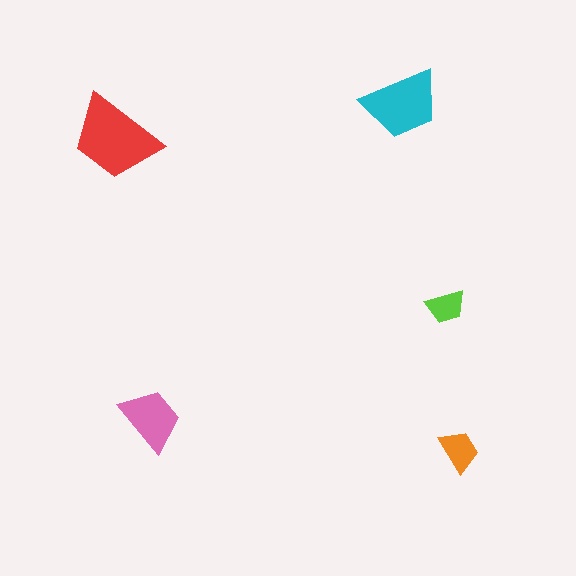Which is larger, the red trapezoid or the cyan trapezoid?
The red one.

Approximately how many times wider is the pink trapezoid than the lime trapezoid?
About 1.5 times wider.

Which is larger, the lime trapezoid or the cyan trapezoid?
The cyan one.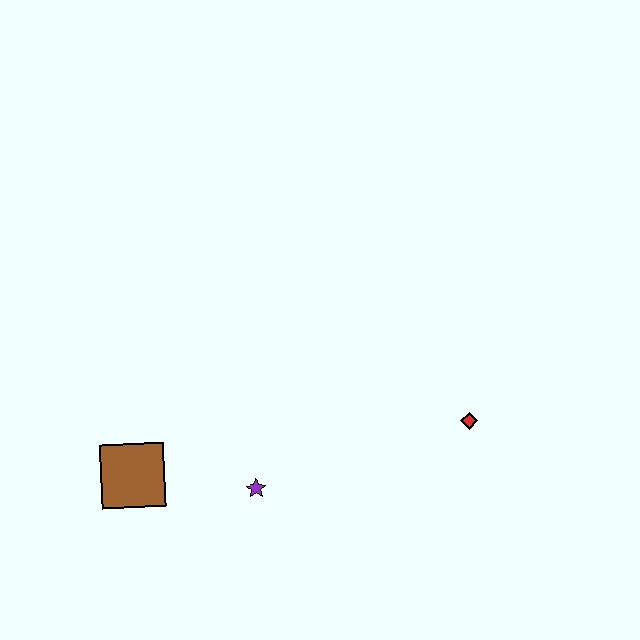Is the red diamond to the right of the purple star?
Yes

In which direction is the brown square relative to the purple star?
The brown square is to the left of the purple star.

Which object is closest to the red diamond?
The purple star is closest to the red diamond.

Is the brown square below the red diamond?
Yes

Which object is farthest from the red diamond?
The brown square is farthest from the red diamond.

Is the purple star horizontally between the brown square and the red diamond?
Yes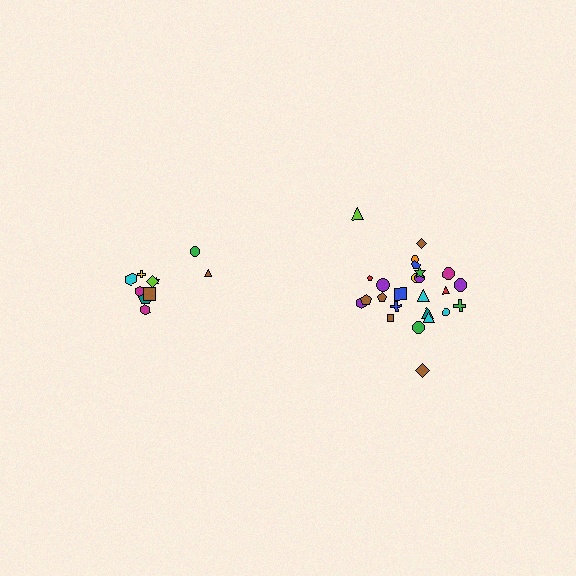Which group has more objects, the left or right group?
The right group.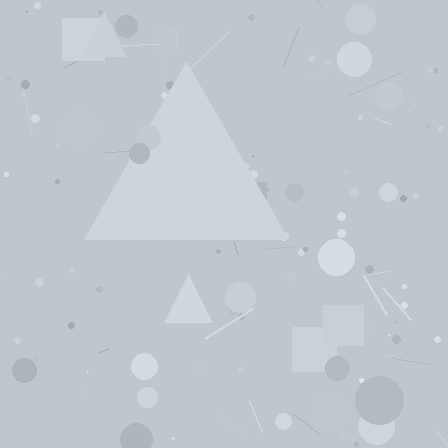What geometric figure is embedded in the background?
A triangle is embedded in the background.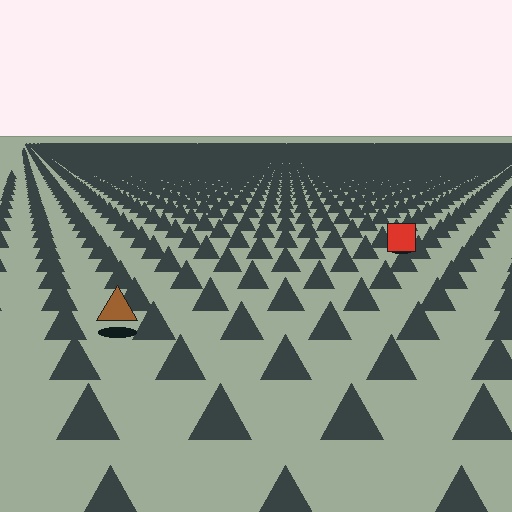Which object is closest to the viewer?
The brown triangle is closest. The texture marks near it are larger and more spread out.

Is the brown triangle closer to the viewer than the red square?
Yes. The brown triangle is closer — you can tell from the texture gradient: the ground texture is coarser near it.